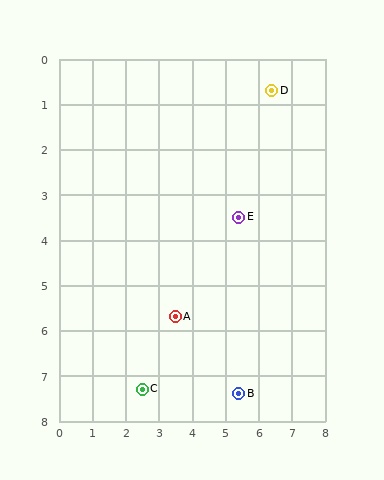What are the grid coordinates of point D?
Point D is at approximately (6.4, 0.7).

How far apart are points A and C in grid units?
Points A and C are about 1.9 grid units apart.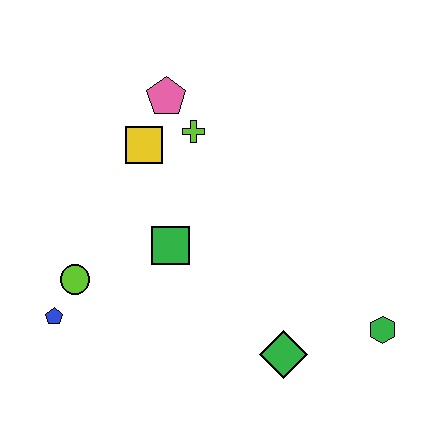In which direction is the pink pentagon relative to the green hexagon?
The pink pentagon is above the green hexagon.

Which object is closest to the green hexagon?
The green diamond is closest to the green hexagon.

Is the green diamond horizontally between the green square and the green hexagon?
Yes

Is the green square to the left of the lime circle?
No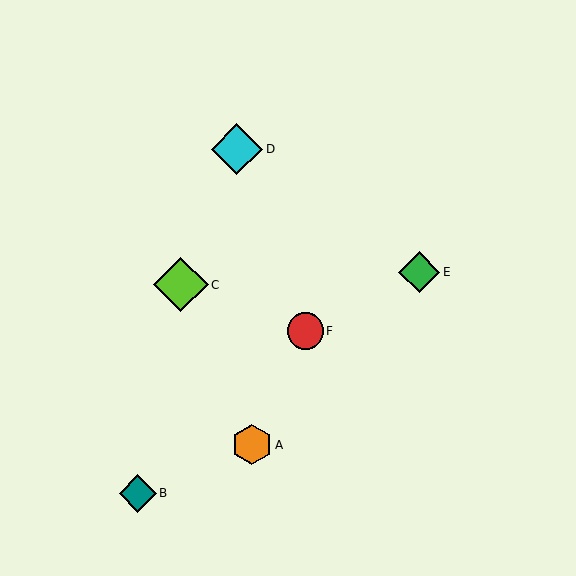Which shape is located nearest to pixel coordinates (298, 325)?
The red circle (labeled F) at (305, 331) is nearest to that location.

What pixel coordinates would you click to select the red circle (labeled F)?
Click at (305, 331) to select the red circle F.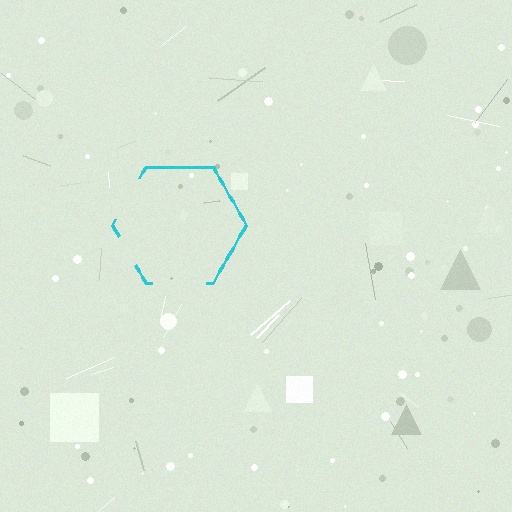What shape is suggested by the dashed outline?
The dashed outline suggests a hexagon.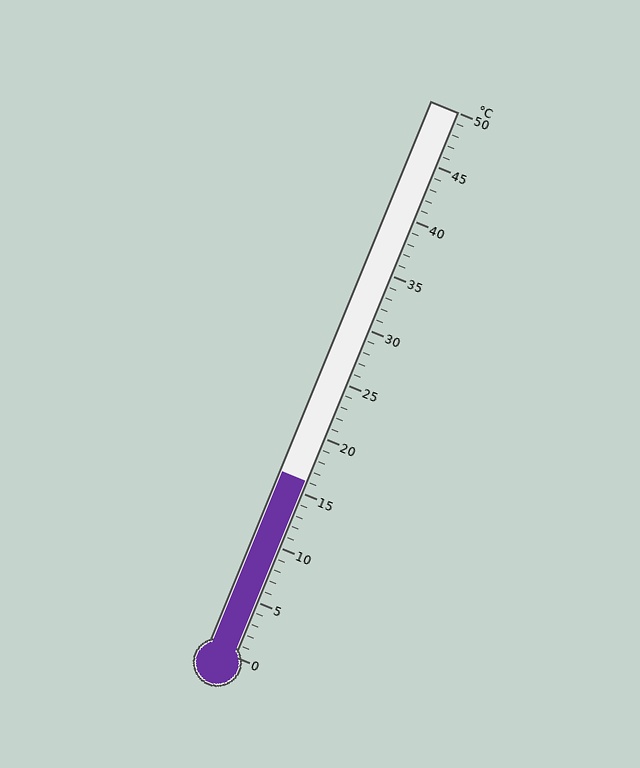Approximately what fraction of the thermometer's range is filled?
The thermometer is filled to approximately 30% of its range.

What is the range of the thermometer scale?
The thermometer scale ranges from 0°C to 50°C.